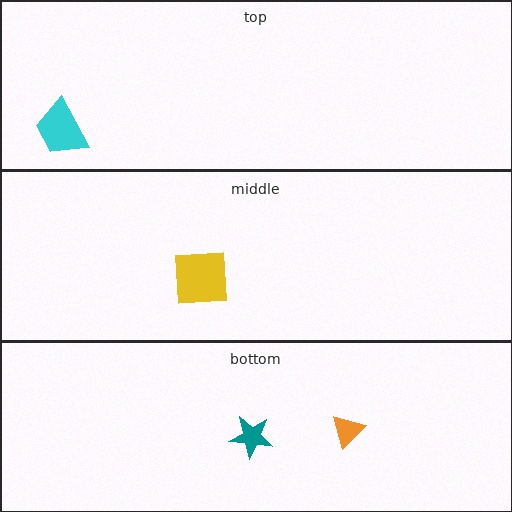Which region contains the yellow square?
The middle region.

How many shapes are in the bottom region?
2.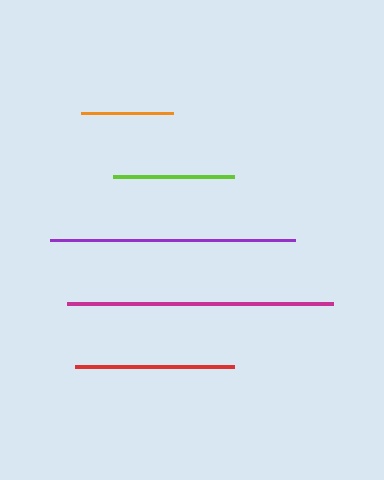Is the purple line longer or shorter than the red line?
The purple line is longer than the red line.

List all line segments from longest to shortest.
From longest to shortest: magenta, purple, red, lime, orange.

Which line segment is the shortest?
The orange line is the shortest at approximately 92 pixels.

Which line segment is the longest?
The magenta line is the longest at approximately 266 pixels.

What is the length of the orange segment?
The orange segment is approximately 92 pixels long.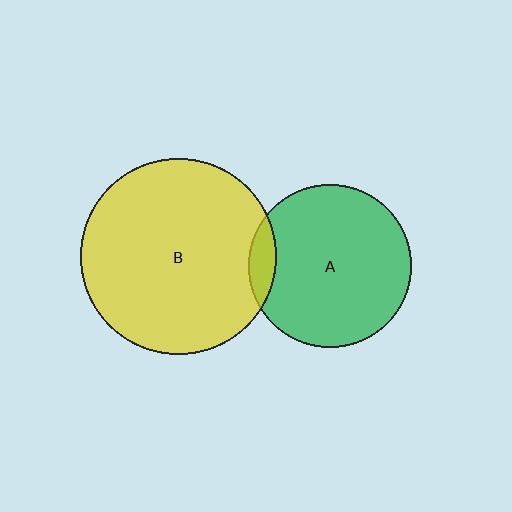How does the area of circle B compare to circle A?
Approximately 1.4 times.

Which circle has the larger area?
Circle B (yellow).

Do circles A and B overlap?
Yes.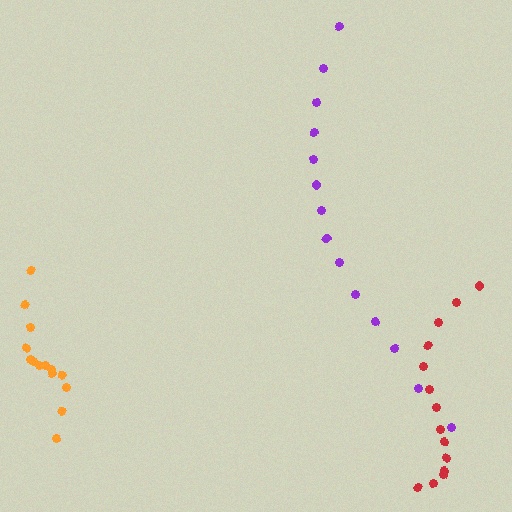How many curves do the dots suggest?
There are 3 distinct paths.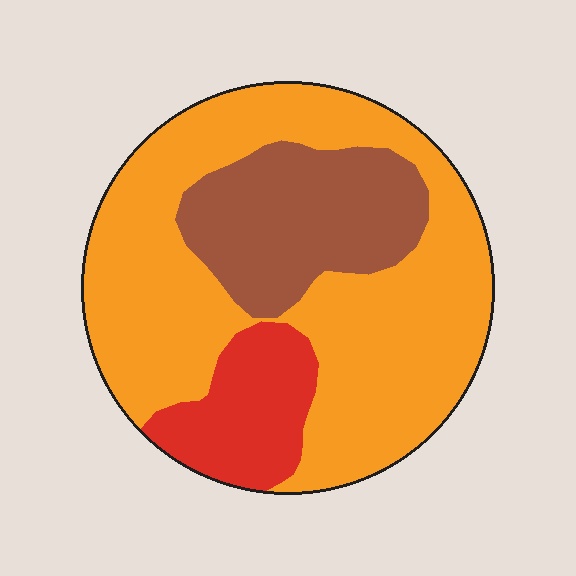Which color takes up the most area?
Orange, at roughly 65%.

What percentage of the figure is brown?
Brown covers 23% of the figure.